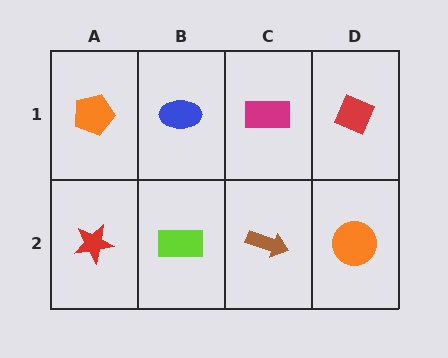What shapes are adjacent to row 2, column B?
A blue ellipse (row 1, column B), a red star (row 2, column A), a brown arrow (row 2, column C).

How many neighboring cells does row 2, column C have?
3.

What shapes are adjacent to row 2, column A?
An orange pentagon (row 1, column A), a lime rectangle (row 2, column B).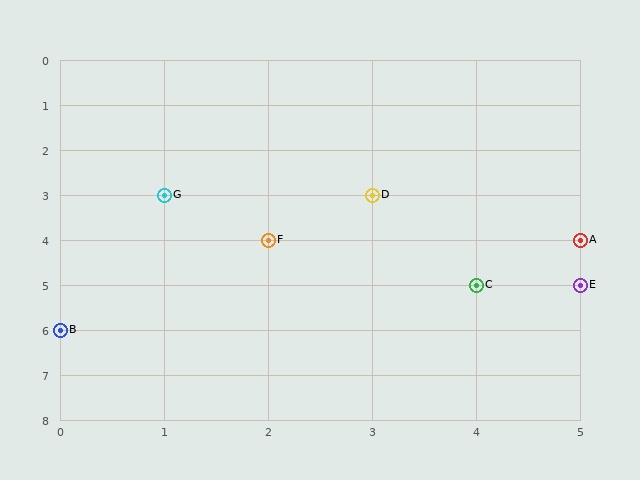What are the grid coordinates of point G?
Point G is at grid coordinates (1, 3).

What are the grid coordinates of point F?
Point F is at grid coordinates (2, 4).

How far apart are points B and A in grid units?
Points B and A are 5 columns and 2 rows apart (about 5.4 grid units diagonally).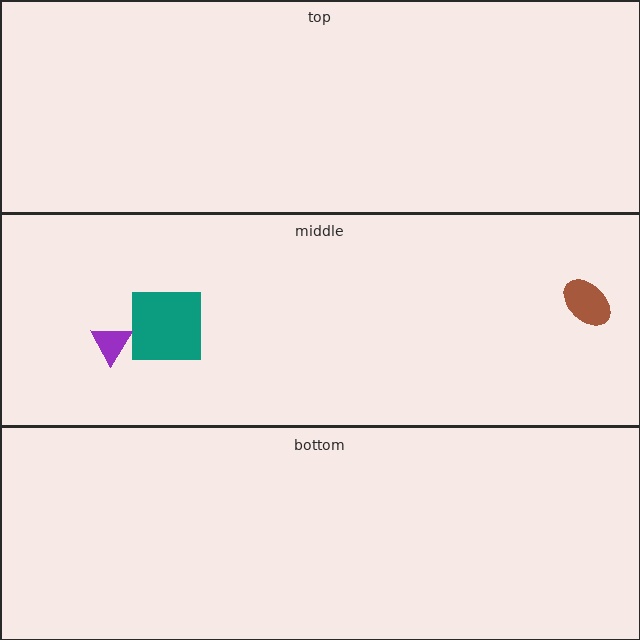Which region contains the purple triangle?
The middle region.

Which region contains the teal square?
The middle region.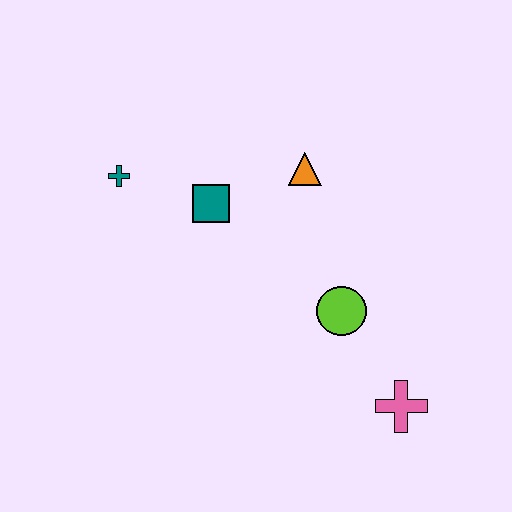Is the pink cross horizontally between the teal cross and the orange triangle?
No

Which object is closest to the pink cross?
The lime circle is closest to the pink cross.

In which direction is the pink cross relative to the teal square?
The pink cross is below the teal square.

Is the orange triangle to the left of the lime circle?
Yes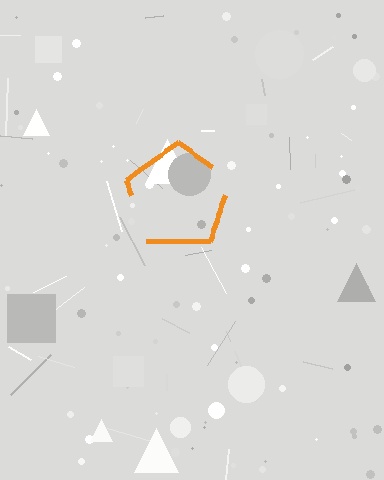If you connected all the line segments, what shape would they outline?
They would outline a pentagon.